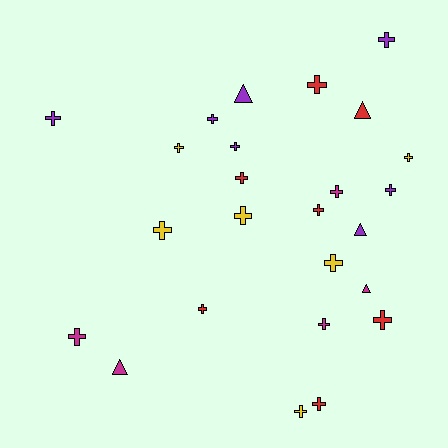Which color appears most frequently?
Red, with 7 objects.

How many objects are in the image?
There are 25 objects.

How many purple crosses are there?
There are 5 purple crosses.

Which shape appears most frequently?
Cross, with 20 objects.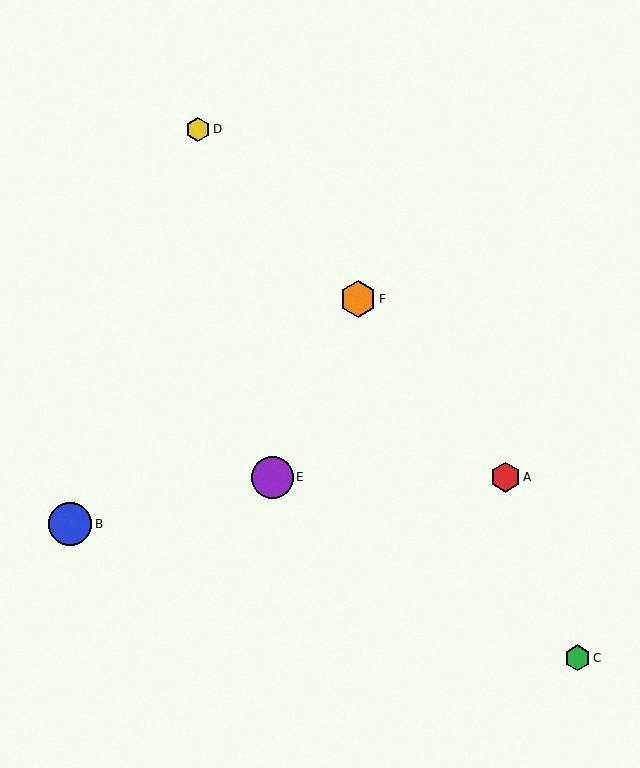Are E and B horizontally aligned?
No, E is at y≈477 and B is at y≈524.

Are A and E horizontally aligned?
Yes, both are at y≈477.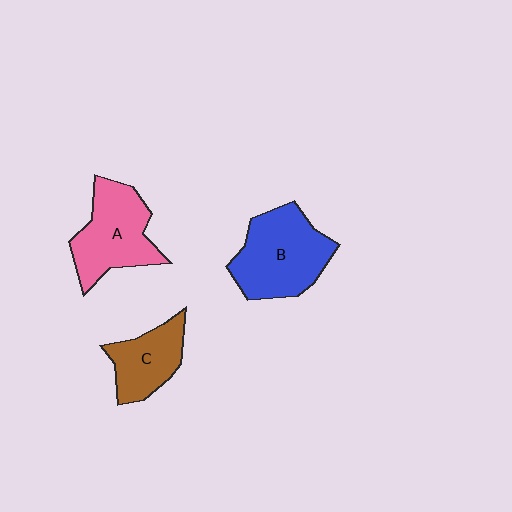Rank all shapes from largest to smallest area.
From largest to smallest: B (blue), A (pink), C (brown).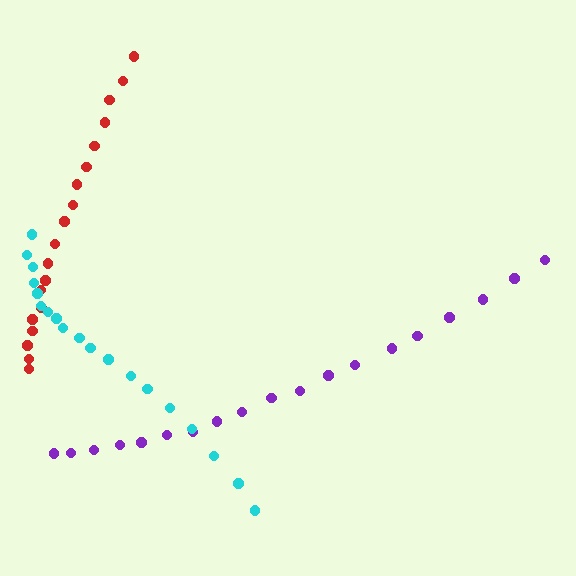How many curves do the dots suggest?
There are 3 distinct paths.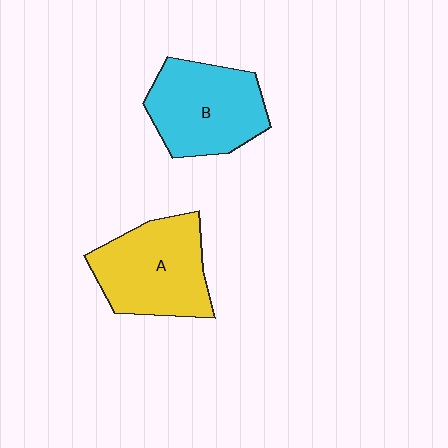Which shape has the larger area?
Shape A (yellow).